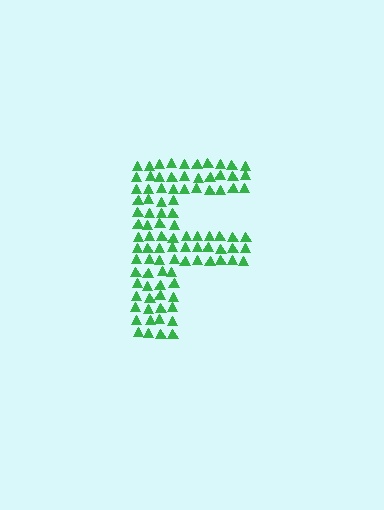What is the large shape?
The large shape is the letter F.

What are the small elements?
The small elements are triangles.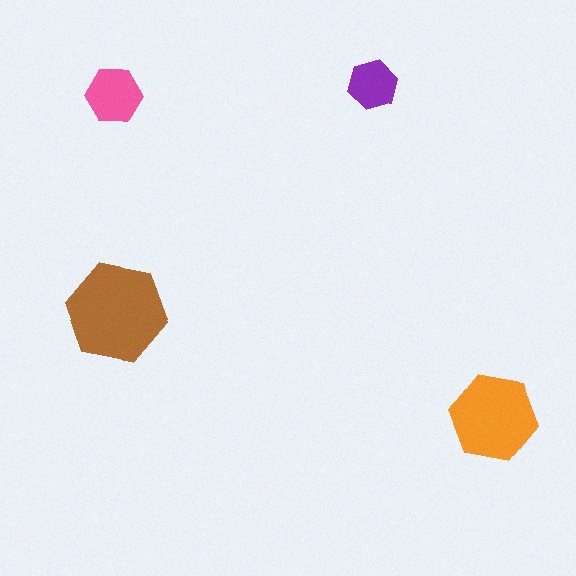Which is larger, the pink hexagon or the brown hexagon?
The brown one.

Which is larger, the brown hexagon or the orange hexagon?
The brown one.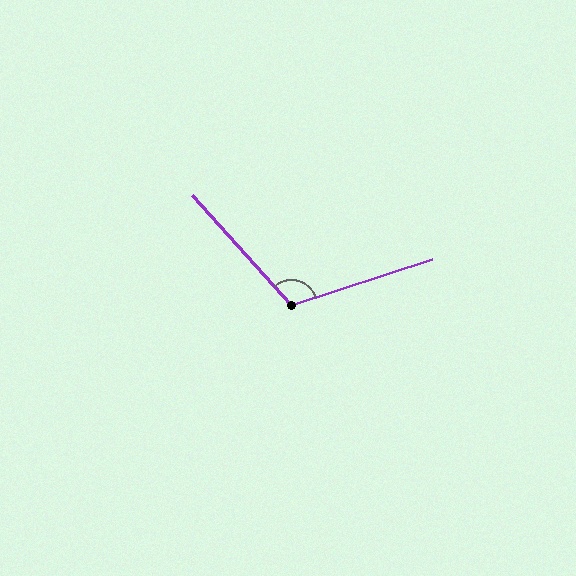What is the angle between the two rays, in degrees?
Approximately 114 degrees.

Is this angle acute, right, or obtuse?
It is obtuse.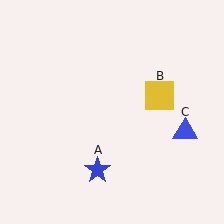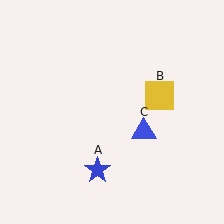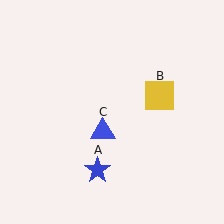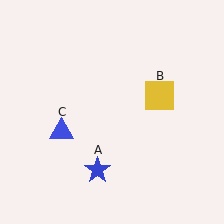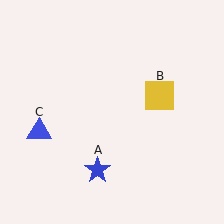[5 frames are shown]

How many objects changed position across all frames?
1 object changed position: blue triangle (object C).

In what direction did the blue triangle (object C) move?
The blue triangle (object C) moved left.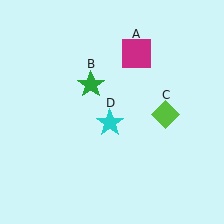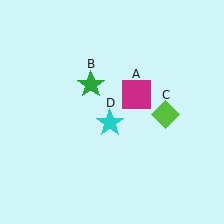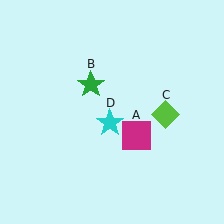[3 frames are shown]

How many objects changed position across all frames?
1 object changed position: magenta square (object A).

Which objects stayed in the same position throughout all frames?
Green star (object B) and lime diamond (object C) and cyan star (object D) remained stationary.